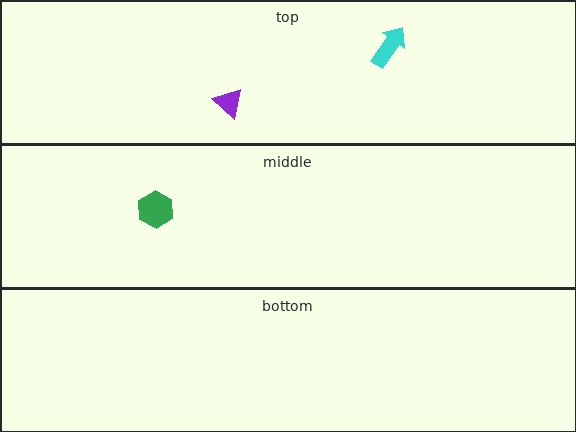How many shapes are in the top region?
2.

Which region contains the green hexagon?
The middle region.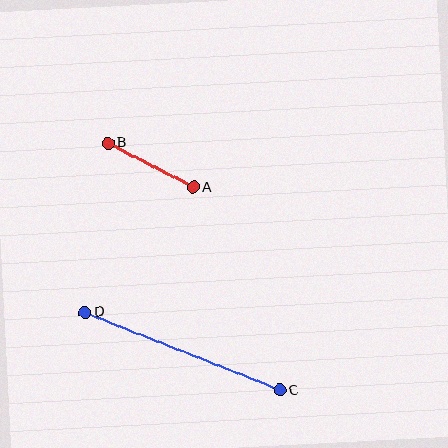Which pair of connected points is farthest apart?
Points C and D are farthest apart.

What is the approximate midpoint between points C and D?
The midpoint is at approximately (182, 351) pixels.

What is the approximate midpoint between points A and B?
The midpoint is at approximately (151, 165) pixels.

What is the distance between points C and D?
The distance is approximately 210 pixels.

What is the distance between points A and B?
The distance is approximately 96 pixels.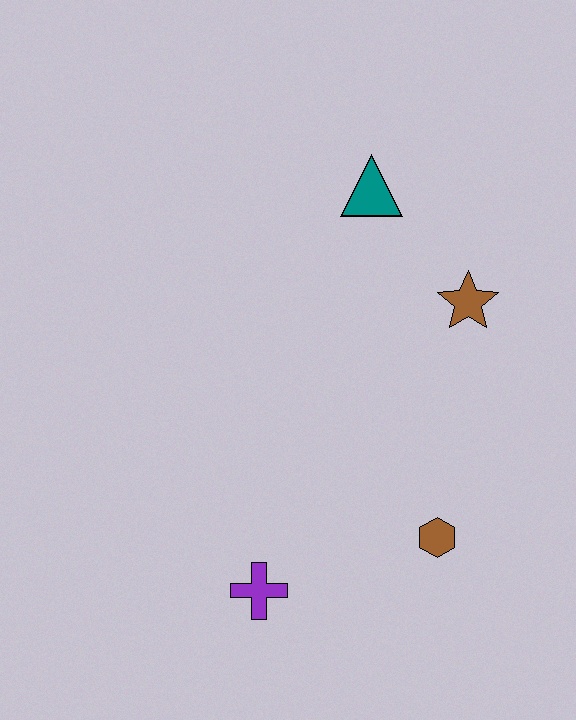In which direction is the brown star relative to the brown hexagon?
The brown star is above the brown hexagon.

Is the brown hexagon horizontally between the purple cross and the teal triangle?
No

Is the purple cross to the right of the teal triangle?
No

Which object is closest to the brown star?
The teal triangle is closest to the brown star.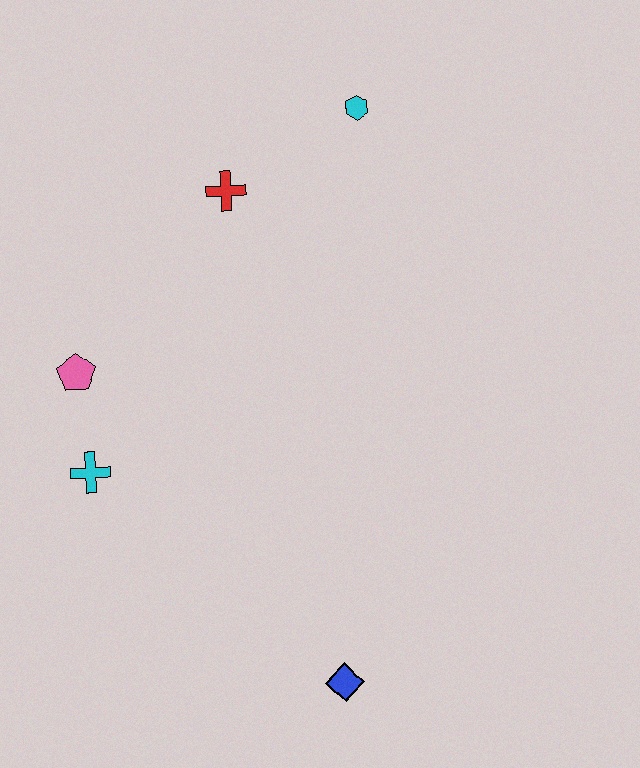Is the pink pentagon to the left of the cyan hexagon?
Yes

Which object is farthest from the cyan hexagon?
The blue diamond is farthest from the cyan hexagon.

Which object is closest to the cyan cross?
The pink pentagon is closest to the cyan cross.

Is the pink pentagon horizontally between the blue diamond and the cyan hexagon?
No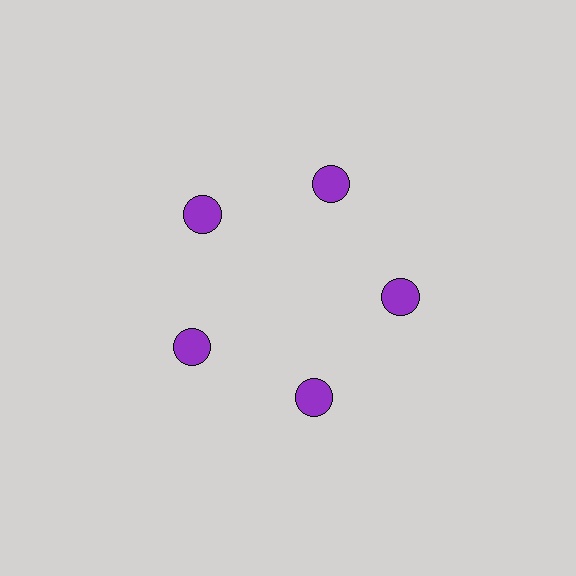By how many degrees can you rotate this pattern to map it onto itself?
The pattern maps onto itself every 72 degrees of rotation.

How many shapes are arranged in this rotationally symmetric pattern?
There are 5 shapes, arranged in 5 groups of 1.